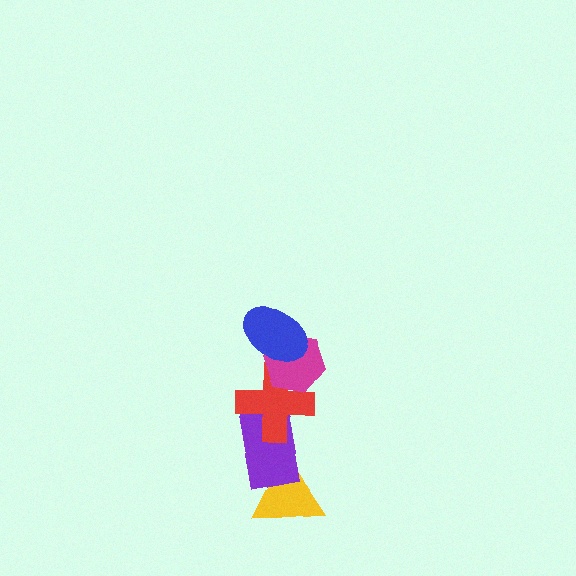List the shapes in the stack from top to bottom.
From top to bottom: the blue ellipse, the magenta hexagon, the red cross, the purple rectangle, the yellow triangle.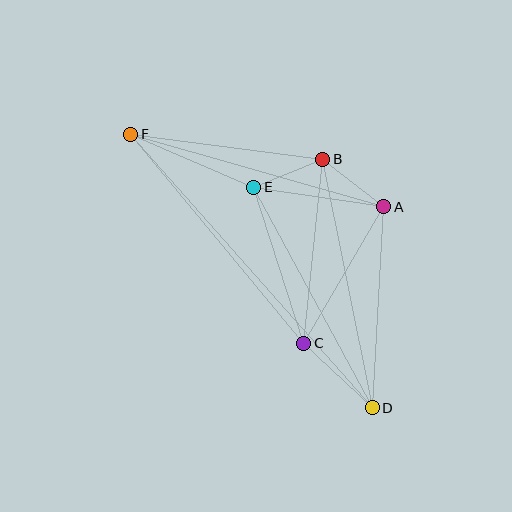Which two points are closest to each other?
Points B and E are closest to each other.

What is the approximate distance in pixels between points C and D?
The distance between C and D is approximately 95 pixels.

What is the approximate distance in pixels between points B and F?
The distance between B and F is approximately 194 pixels.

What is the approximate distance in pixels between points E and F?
The distance between E and F is approximately 134 pixels.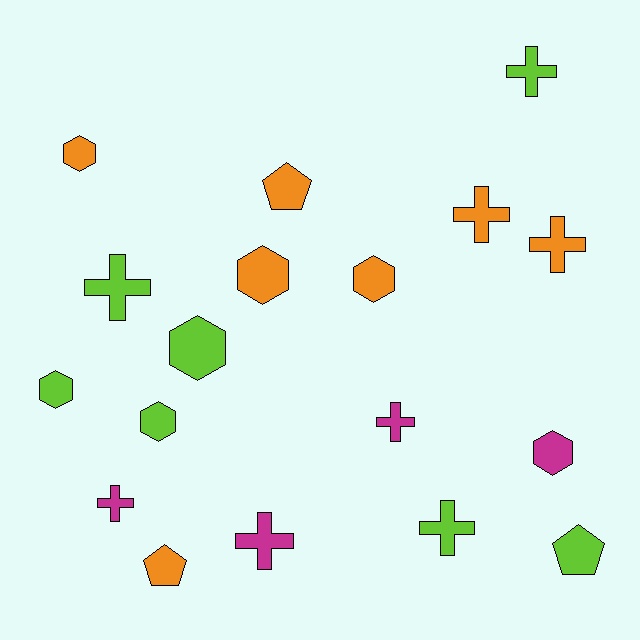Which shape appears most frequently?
Cross, with 8 objects.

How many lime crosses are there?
There are 3 lime crosses.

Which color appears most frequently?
Lime, with 7 objects.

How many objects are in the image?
There are 18 objects.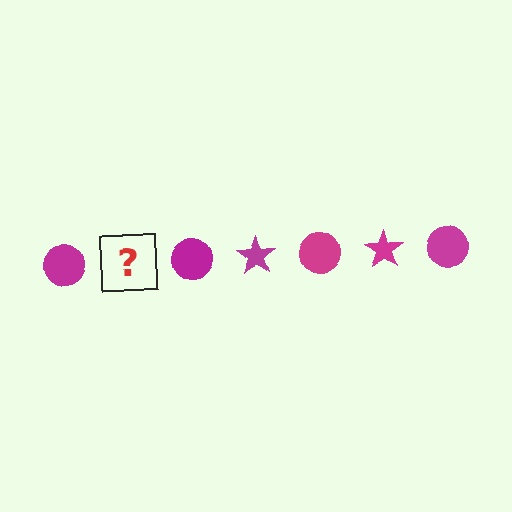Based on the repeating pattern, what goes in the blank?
The blank should be a magenta star.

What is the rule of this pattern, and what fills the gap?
The rule is that the pattern cycles through circle, star shapes in magenta. The gap should be filled with a magenta star.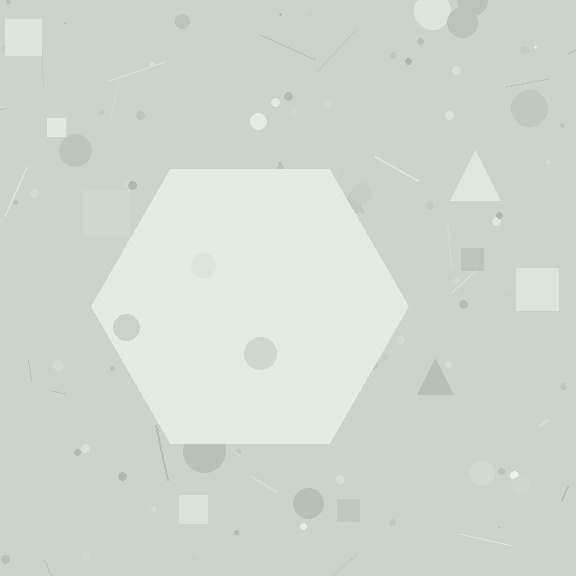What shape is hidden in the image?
A hexagon is hidden in the image.